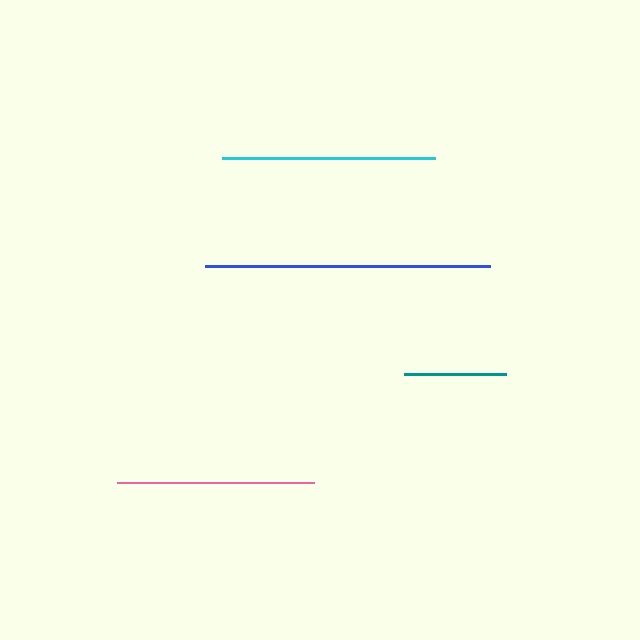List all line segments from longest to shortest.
From longest to shortest: blue, cyan, pink, teal.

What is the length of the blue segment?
The blue segment is approximately 285 pixels long.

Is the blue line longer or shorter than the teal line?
The blue line is longer than the teal line.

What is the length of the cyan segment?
The cyan segment is approximately 213 pixels long.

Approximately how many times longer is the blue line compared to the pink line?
The blue line is approximately 1.4 times the length of the pink line.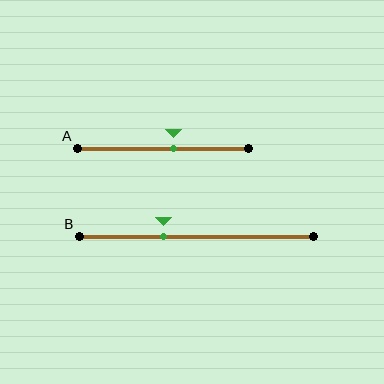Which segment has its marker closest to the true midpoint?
Segment A has its marker closest to the true midpoint.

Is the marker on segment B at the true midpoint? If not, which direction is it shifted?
No, the marker on segment B is shifted to the left by about 14% of the segment length.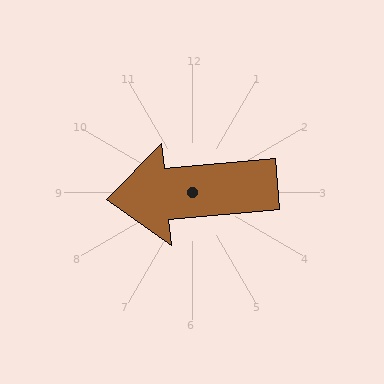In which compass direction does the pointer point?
West.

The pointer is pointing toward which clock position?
Roughly 9 o'clock.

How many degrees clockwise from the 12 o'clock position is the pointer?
Approximately 265 degrees.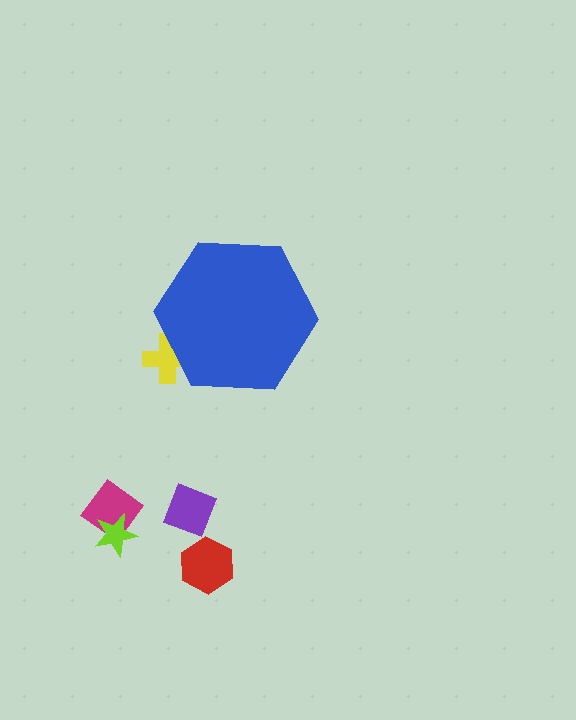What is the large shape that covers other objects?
A blue hexagon.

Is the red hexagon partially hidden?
No, the red hexagon is fully visible.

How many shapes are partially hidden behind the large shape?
1 shape is partially hidden.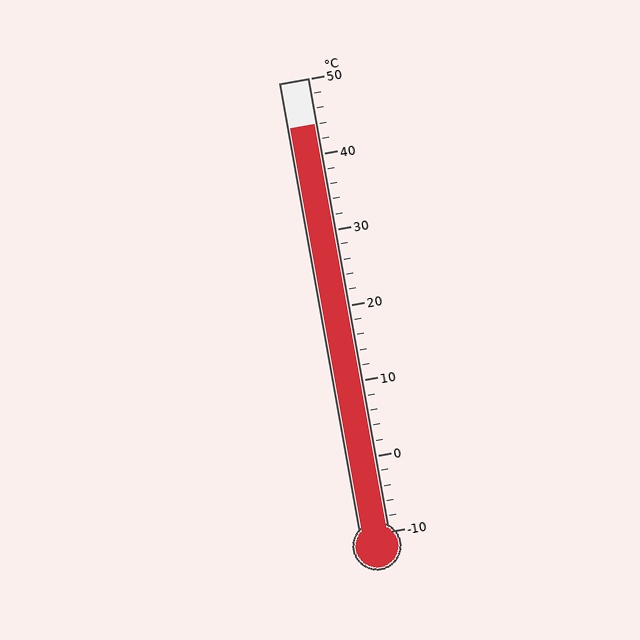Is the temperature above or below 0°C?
The temperature is above 0°C.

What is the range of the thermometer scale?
The thermometer scale ranges from -10°C to 50°C.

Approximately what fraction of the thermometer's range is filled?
The thermometer is filled to approximately 90% of its range.